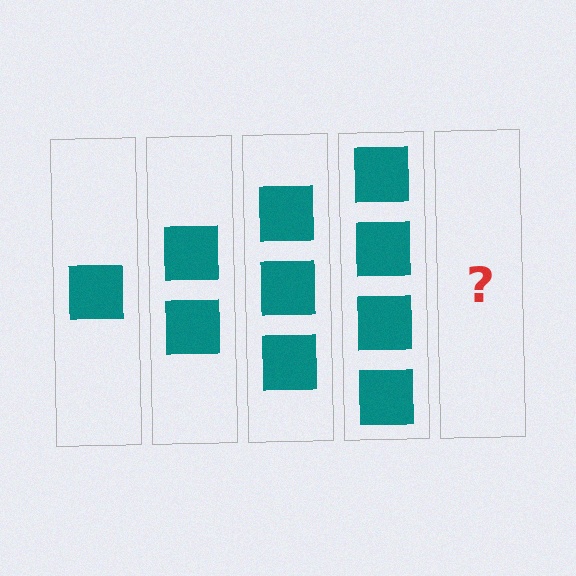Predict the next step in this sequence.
The next step is 5 squares.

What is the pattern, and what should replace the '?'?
The pattern is that each step adds one more square. The '?' should be 5 squares.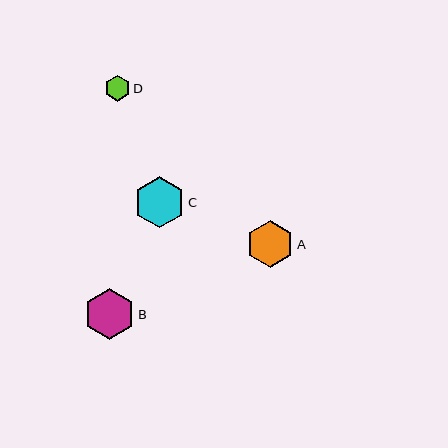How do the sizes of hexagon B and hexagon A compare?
Hexagon B and hexagon A are approximately the same size.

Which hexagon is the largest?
Hexagon C is the largest with a size of approximately 51 pixels.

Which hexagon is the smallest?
Hexagon D is the smallest with a size of approximately 26 pixels.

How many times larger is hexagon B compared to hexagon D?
Hexagon B is approximately 2.0 times the size of hexagon D.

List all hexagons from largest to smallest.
From largest to smallest: C, B, A, D.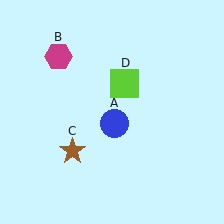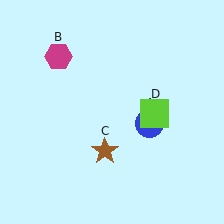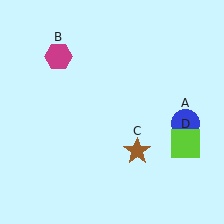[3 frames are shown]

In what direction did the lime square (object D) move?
The lime square (object D) moved down and to the right.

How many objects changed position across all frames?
3 objects changed position: blue circle (object A), brown star (object C), lime square (object D).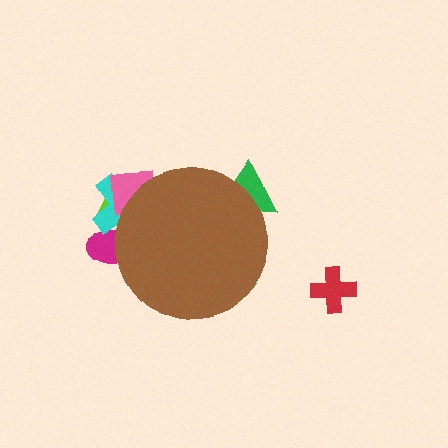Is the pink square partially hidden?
Yes, the pink square is partially hidden behind the brown circle.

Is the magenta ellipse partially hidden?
Yes, the magenta ellipse is partially hidden behind the brown circle.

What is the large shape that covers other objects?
A brown circle.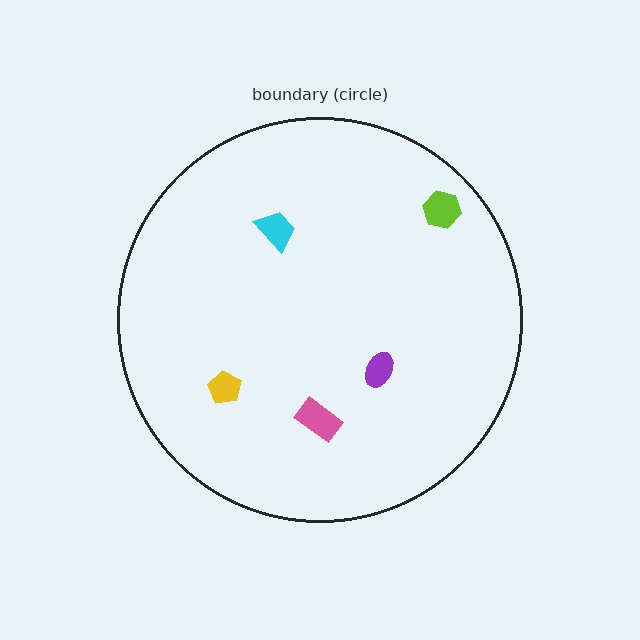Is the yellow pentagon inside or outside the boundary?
Inside.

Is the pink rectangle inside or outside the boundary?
Inside.